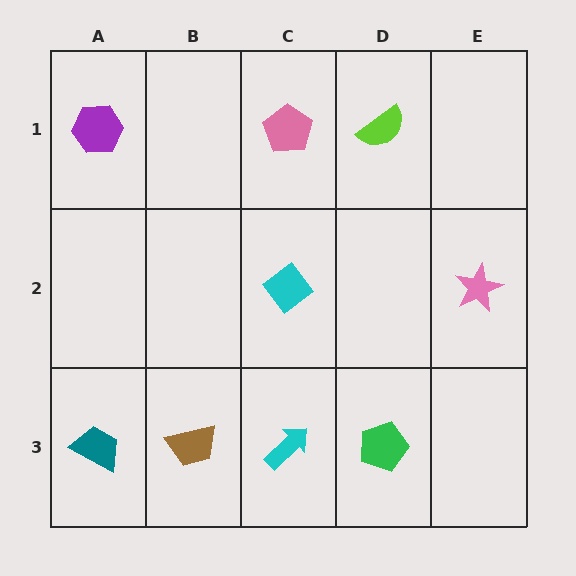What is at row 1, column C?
A pink pentagon.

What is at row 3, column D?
A green pentagon.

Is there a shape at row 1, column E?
No, that cell is empty.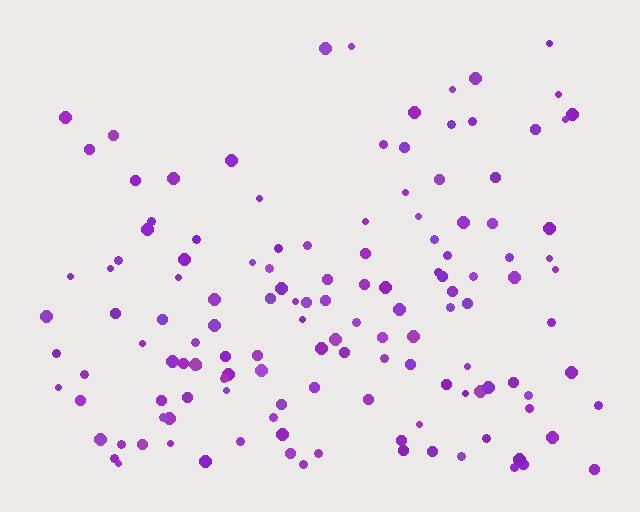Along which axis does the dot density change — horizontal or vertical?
Vertical.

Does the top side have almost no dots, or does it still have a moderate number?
Still a moderate number, just noticeably fewer than the bottom.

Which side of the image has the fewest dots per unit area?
The top.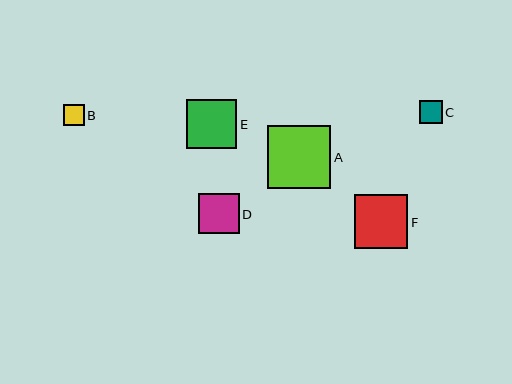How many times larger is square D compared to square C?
Square D is approximately 1.7 times the size of square C.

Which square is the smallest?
Square B is the smallest with a size of approximately 21 pixels.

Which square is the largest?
Square A is the largest with a size of approximately 63 pixels.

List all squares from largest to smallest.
From largest to smallest: A, F, E, D, C, B.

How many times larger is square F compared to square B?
Square F is approximately 2.5 times the size of square B.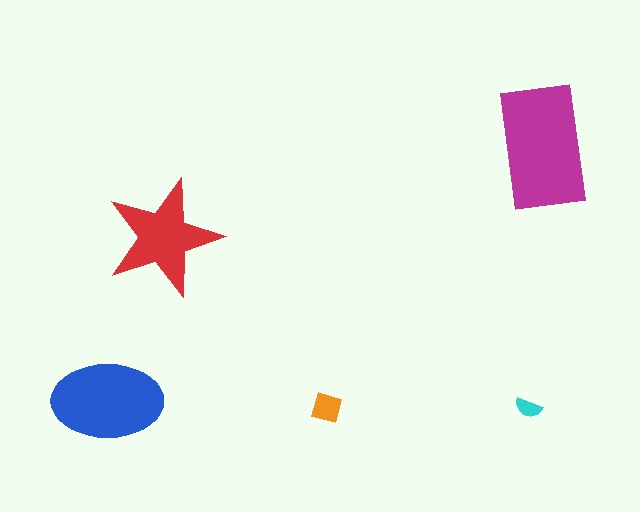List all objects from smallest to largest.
The cyan semicircle, the orange diamond, the red star, the blue ellipse, the magenta rectangle.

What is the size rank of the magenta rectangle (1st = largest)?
1st.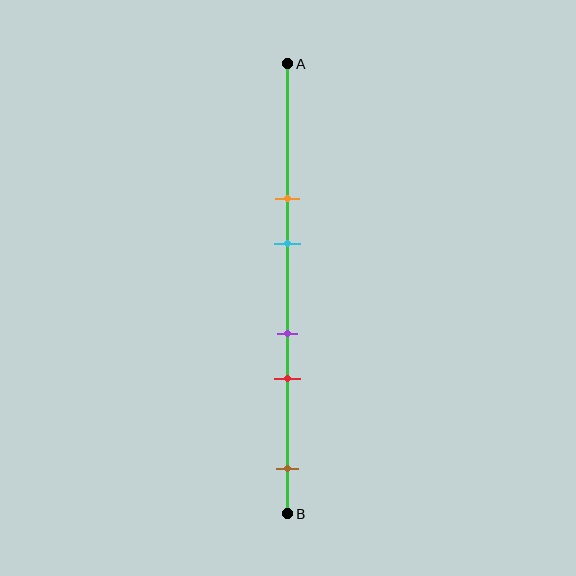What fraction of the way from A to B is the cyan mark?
The cyan mark is approximately 40% (0.4) of the way from A to B.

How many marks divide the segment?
There are 5 marks dividing the segment.